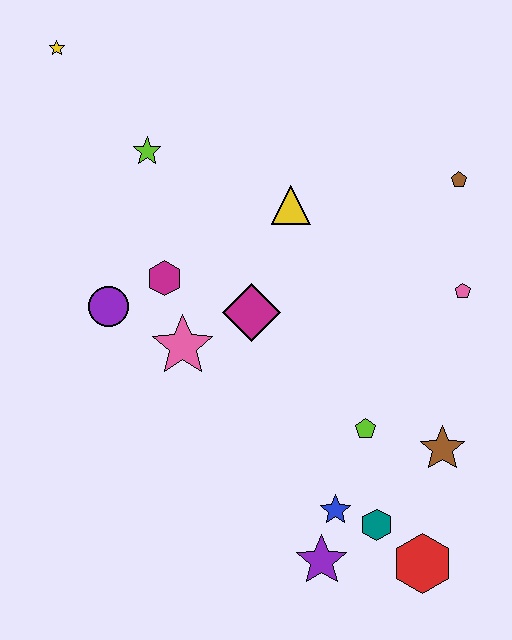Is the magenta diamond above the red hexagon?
Yes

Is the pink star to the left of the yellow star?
No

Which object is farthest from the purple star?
The yellow star is farthest from the purple star.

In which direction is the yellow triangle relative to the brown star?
The yellow triangle is above the brown star.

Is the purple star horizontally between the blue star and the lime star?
Yes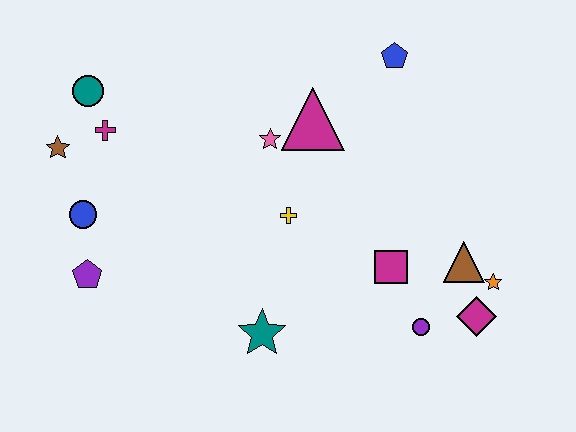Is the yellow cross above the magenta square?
Yes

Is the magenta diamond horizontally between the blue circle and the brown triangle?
No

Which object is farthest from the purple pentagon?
The orange star is farthest from the purple pentagon.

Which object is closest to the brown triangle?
The orange star is closest to the brown triangle.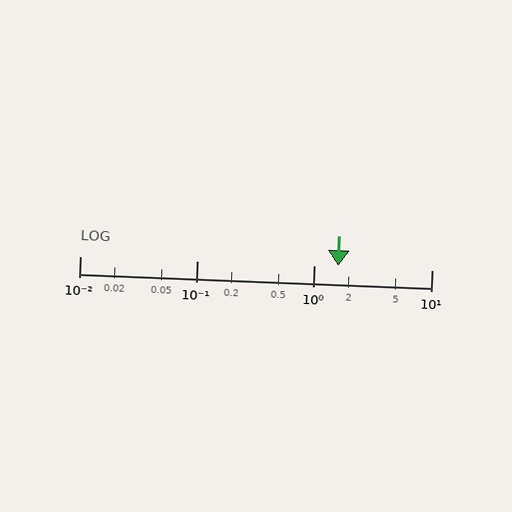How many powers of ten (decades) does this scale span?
The scale spans 3 decades, from 0.01 to 10.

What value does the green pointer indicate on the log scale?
The pointer indicates approximately 1.6.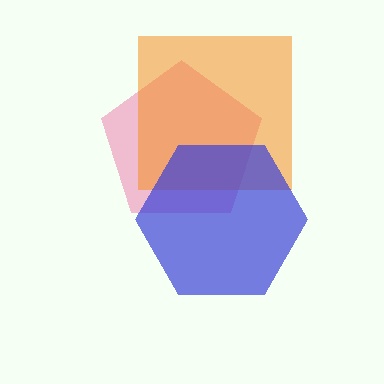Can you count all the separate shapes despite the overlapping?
Yes, there are 3 separate shapes.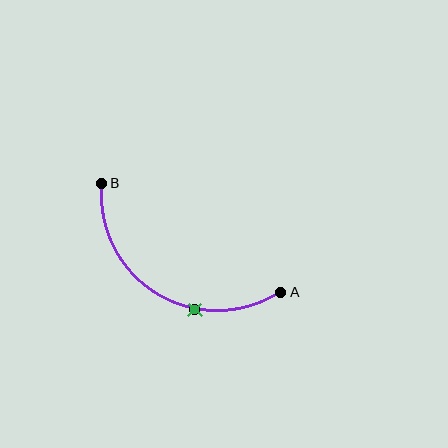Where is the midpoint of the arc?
The arc midpoint is the point on the curve farthest from the straight line joining A and B. It sits below that line.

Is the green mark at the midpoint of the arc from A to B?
No. The green mark lies on the arc but is closer to endpoint A. The arc midpoint would be at the point on the curve equidistant along the arc from both A and B.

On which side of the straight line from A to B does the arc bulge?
The arc bulges below the straight line connecting A and B.